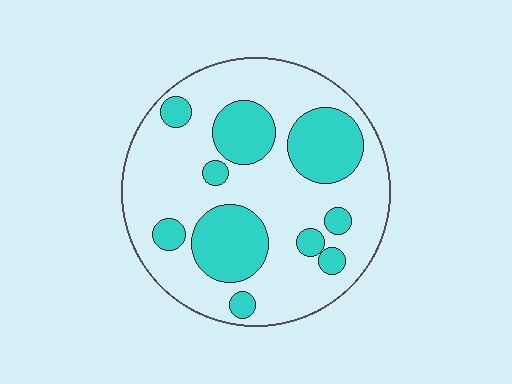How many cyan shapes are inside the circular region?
10.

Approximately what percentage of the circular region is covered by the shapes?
Approximately 30%.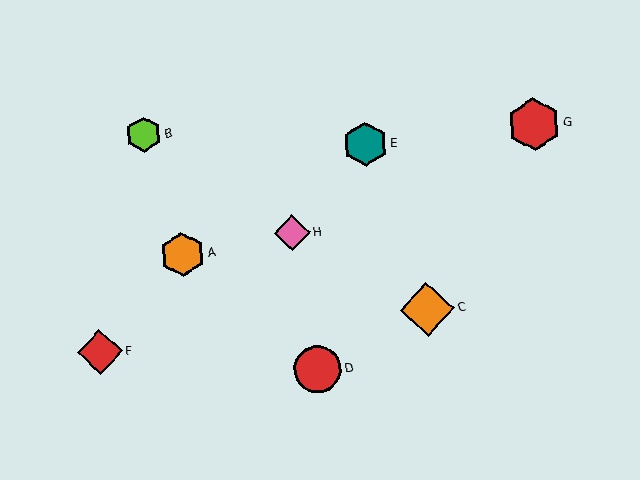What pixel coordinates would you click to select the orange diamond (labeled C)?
Click at (427, 309) to select the orange diamond C.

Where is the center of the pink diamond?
The center of the pink diamond is at (292, 233).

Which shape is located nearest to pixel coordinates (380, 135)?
The teal hexagon (labeled E) at (365, 144) is nearest to that location.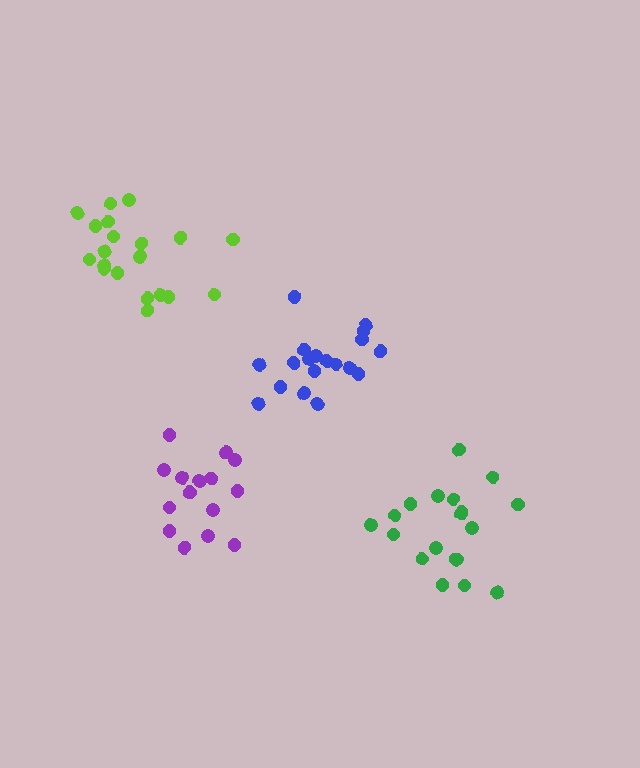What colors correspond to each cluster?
The clusters are colored: purple, green, lime, blue.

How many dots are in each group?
Group 1: 16 dots, Group 2: 19 dots, Group 3: 20 dots, Group 4: 19 dots (74 total).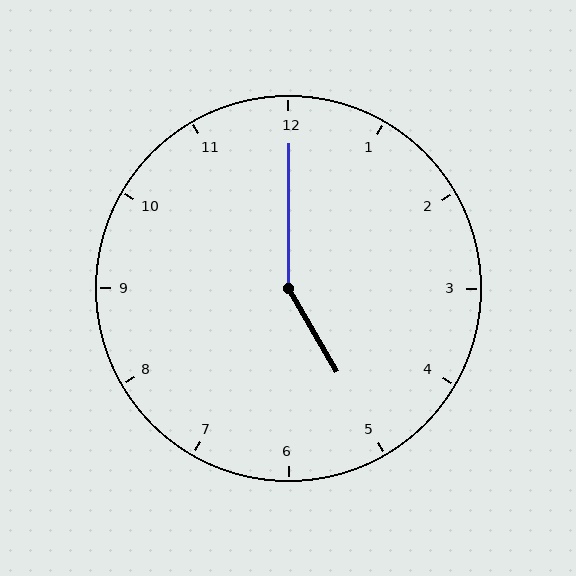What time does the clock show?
5:00.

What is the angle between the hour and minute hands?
Approximately 150 degrees.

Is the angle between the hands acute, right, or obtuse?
It is obtuse.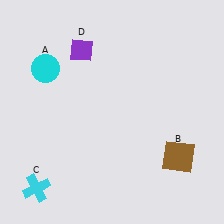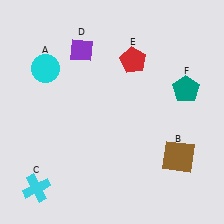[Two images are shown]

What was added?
A red pentagon (E), a teal pentagon (F) were added in Image 2.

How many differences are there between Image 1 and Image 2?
There are 2 differences between the two images.